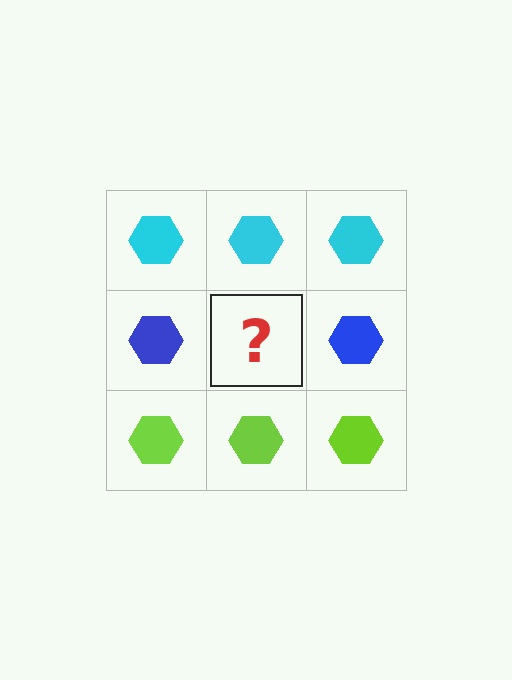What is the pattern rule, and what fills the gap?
The rule is that each row has a consistent color. The gap should be filled with a blue hexagon.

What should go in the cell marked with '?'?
The missing cell should contain a blue hexagon.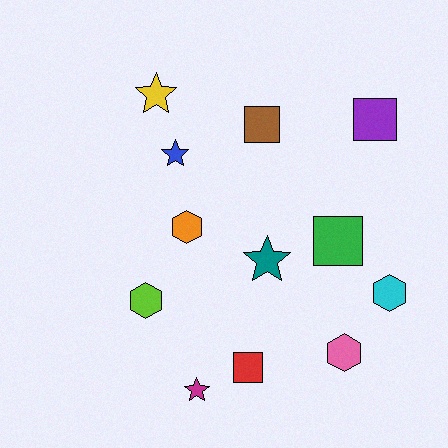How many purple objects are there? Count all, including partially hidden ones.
There is 1 purple object.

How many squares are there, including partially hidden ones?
There are 4 squares.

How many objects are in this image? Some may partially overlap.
There are 12 objects.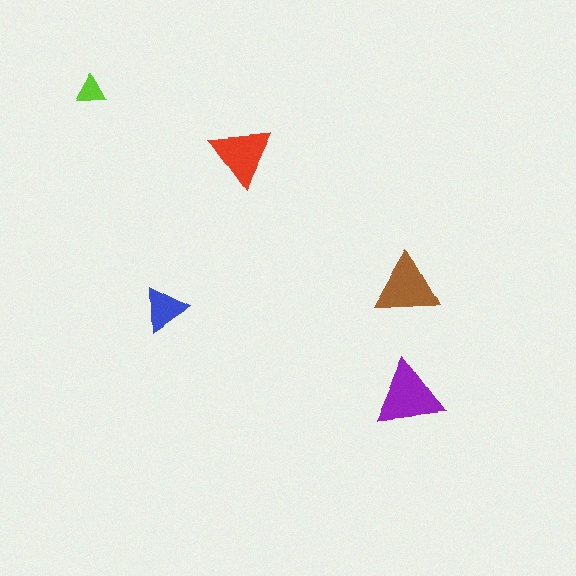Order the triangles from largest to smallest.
the purple one, the brown one, the red one, the blue one, the lime one.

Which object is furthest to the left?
The lime triangle is leftmost.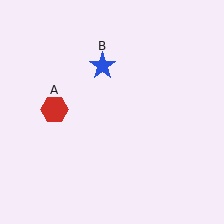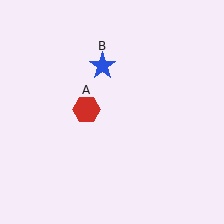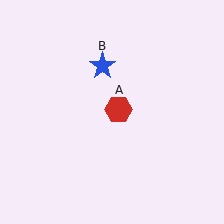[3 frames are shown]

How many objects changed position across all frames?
1 object changed position: red hexagon (object A).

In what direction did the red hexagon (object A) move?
The red hexagon (object A) moved right.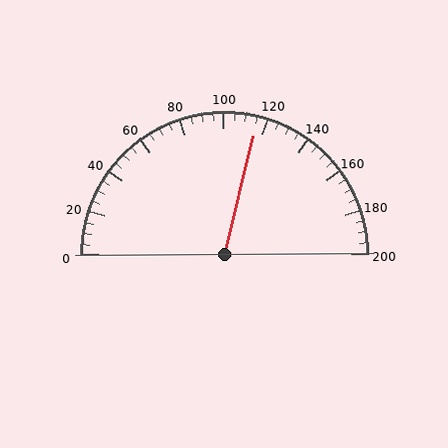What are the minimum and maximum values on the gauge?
The gauge ranges from 0 to 200.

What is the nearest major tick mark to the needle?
The nearest major tick mark is 120.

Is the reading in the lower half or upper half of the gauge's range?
The reading is in the upper half of the range (0 to 200).